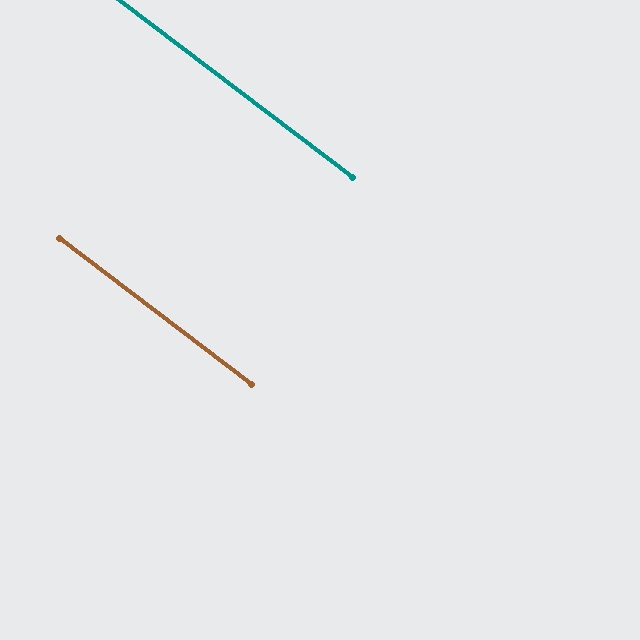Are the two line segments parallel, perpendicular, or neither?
Parallel — their directions differ by only 0.1°.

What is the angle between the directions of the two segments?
Approximately 0 degrees.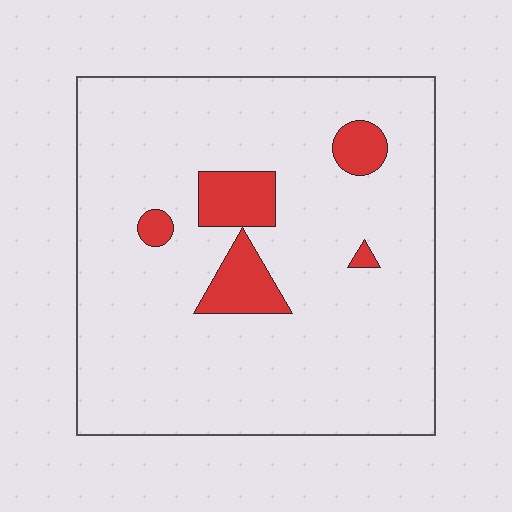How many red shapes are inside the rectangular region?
5.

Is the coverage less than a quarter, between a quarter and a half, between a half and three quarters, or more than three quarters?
Less than a quarter.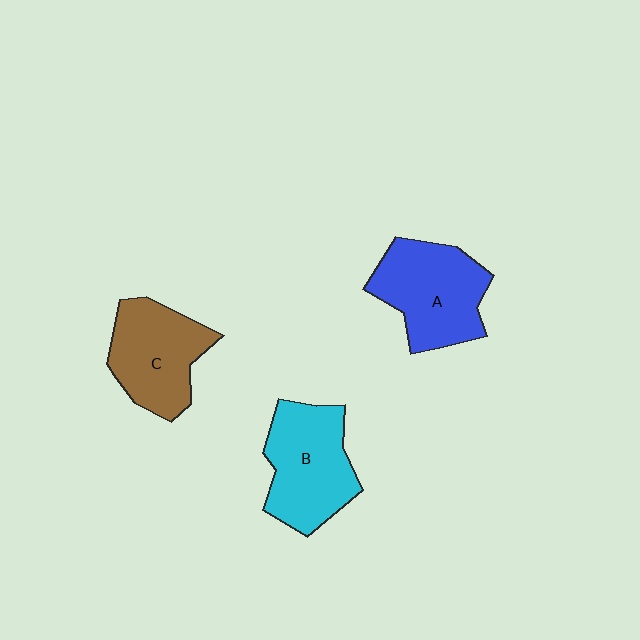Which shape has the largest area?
Shape A (blue).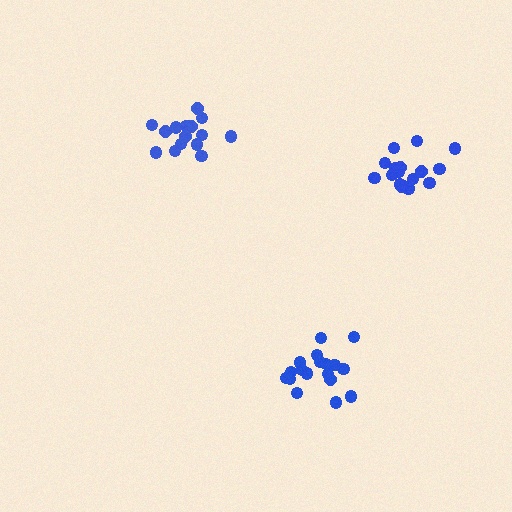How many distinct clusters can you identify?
There are 3 distinct clusters.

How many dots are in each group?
Group 1: 18 dots, Group 2: 15 dots, Group 3: 20 dots (53 total).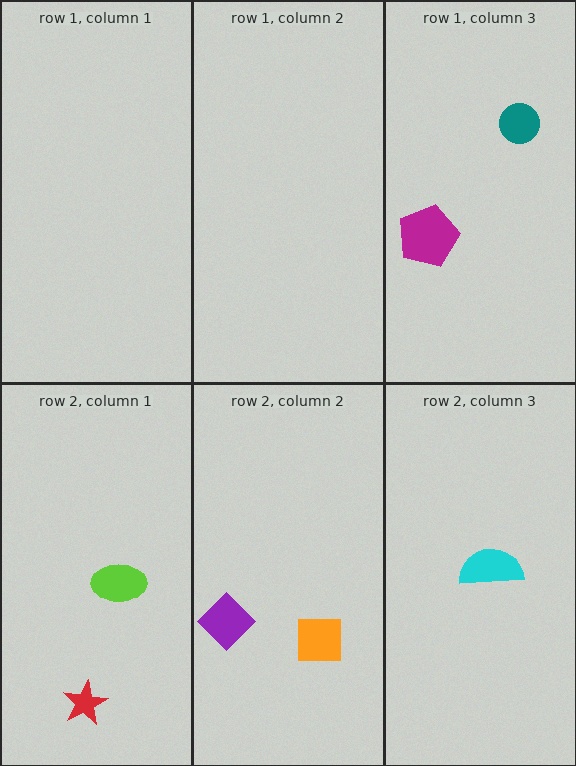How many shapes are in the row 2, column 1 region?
2.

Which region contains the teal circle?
The row 1, column 3 region.